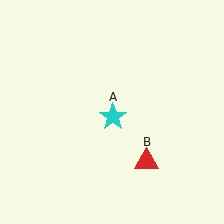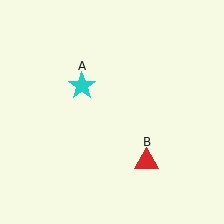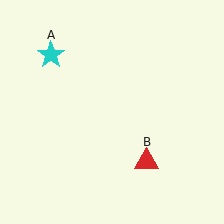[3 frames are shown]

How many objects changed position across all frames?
1 object changed position: cyan star (object A).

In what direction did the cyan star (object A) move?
The cyan star (object A) moved up and to the left.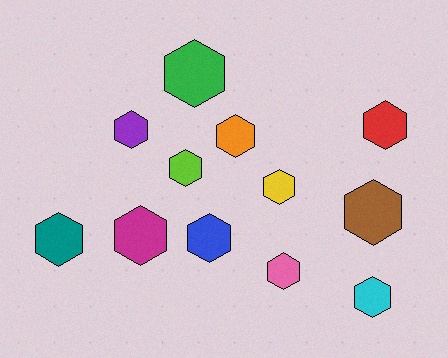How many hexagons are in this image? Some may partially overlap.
There are 12 hexagons.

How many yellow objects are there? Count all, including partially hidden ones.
There is 1 yellow object.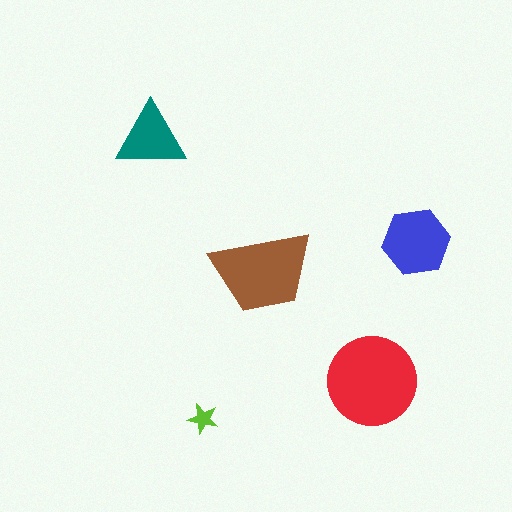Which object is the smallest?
The lime star.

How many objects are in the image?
There are 5 objects in the image.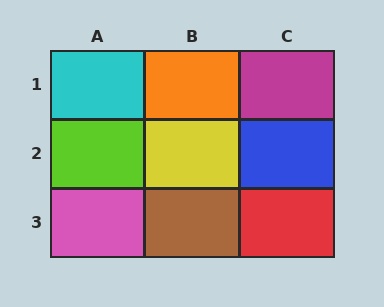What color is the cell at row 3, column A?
Pink.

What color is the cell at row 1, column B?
Orange.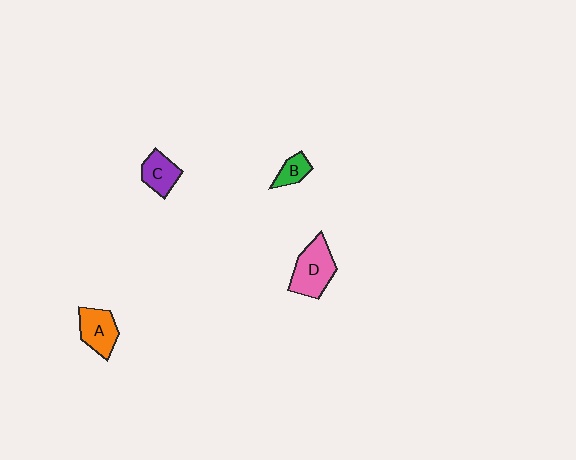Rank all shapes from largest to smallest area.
From largest to smallest: D (pink), A (orange), C (purple), B (green).